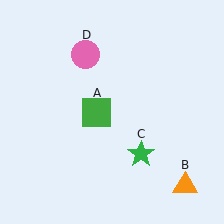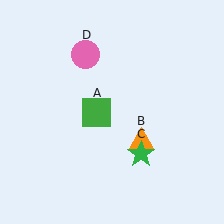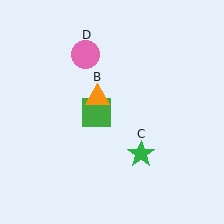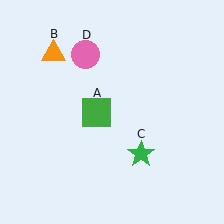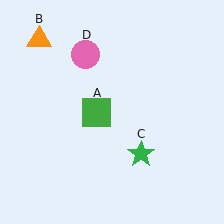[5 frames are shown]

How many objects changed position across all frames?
1 object changed position: orange triangle (object B).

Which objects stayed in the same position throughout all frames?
Green square (object A) and green star (object C) and pink circle (object D) remained stationary.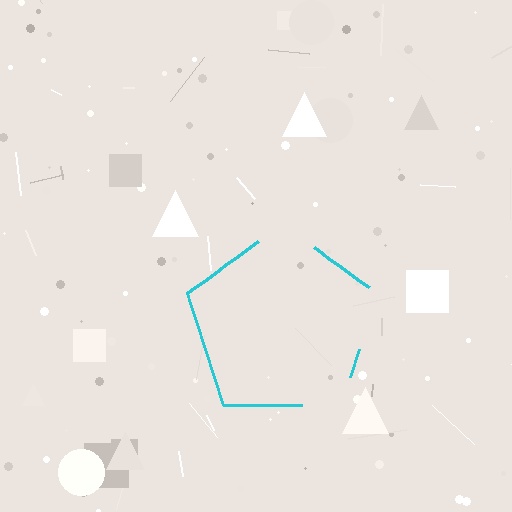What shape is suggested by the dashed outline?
The dashed outline suggests a pentagon.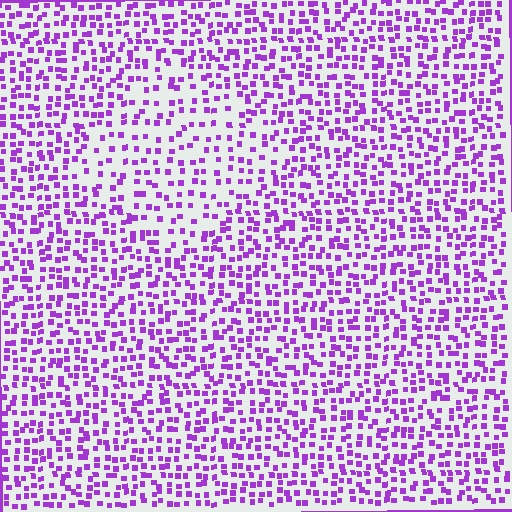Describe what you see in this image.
The image contains small purple elements arranged at two different densities. A diamond-shaped region is visible where the elements are less densely packed than the surrounding area.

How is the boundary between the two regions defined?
The boundary is defined by a change in element density (approximately 1.7x ratio). All elements are the same color, size, and shape.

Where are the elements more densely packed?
The elements are more densely packed outside the diamond boundary.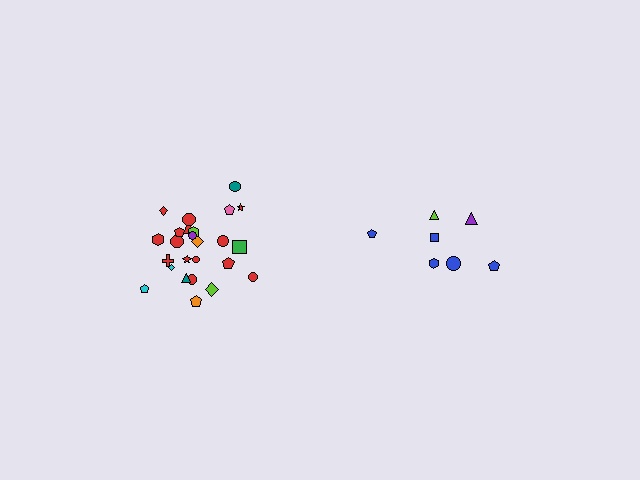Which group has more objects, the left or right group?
The left group.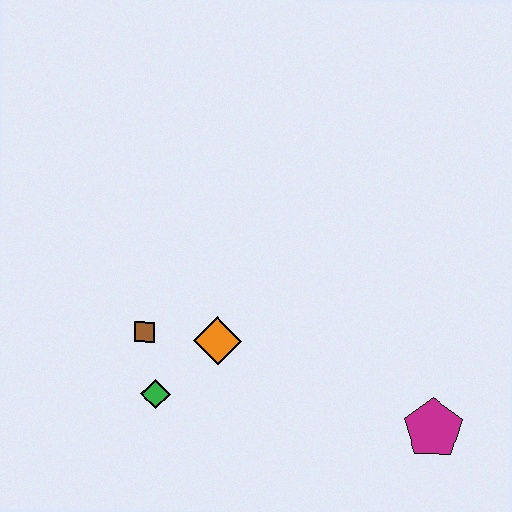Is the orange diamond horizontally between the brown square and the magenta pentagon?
Yes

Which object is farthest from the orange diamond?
The magenta pentagon is farthest from the orange diamond.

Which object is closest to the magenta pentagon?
The orange diamond is closest to the magenta pentagon.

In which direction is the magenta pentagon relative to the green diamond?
The magenta pentagon is to the right of the green diamond.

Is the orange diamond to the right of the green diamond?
Yes